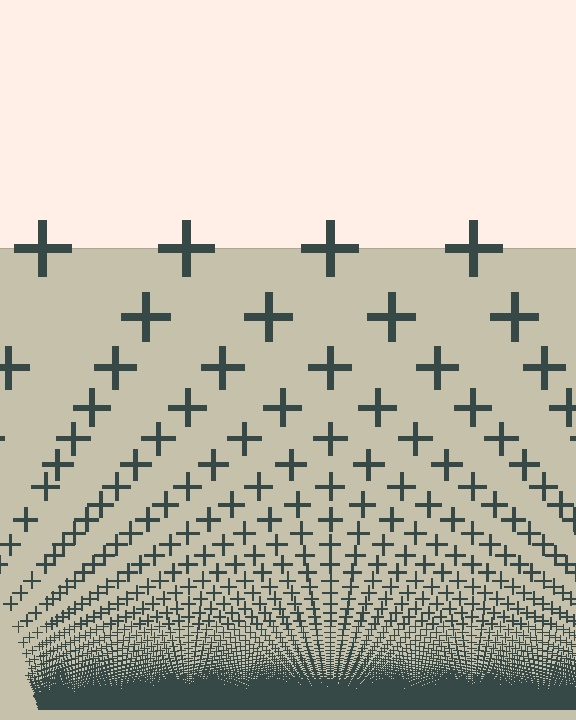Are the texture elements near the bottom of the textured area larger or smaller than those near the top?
Smaller. The gradient is inverted — elements near the bottom are smaller and denser.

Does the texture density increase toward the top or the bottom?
Density increases toward the bottom.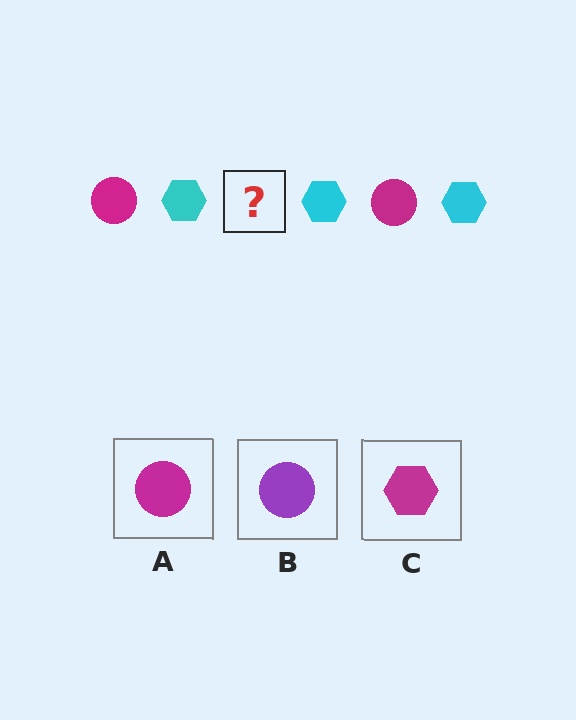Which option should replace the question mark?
Option A.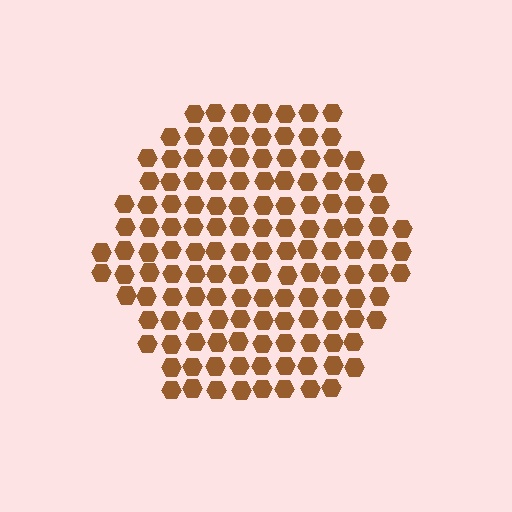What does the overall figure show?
The overall figure shows a hexagon.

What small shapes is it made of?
It is made of small hexagons.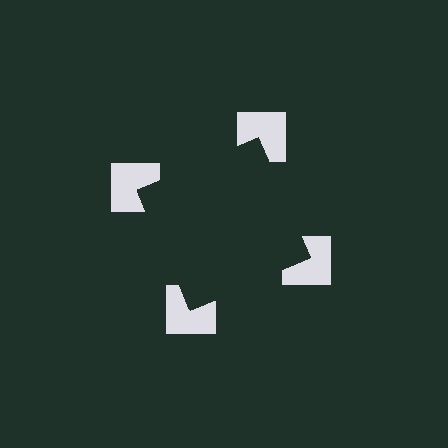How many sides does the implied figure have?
4 sides.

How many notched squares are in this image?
There are 4 — one at each vertex of the illusory square.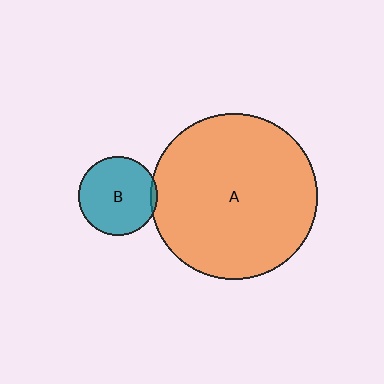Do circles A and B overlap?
Yes.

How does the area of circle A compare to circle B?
Approximately 4.5 times.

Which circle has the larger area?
Circle A (orange).